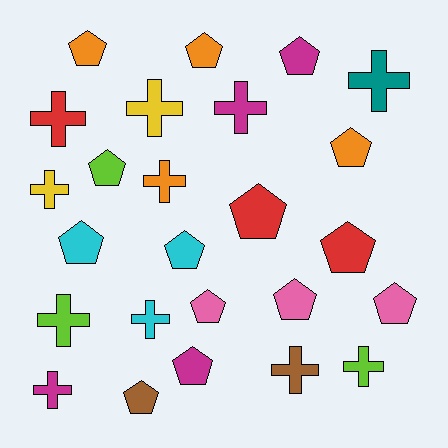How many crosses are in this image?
There are 11 crosses.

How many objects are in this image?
There are 25 objects.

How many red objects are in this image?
There are 3 red objects.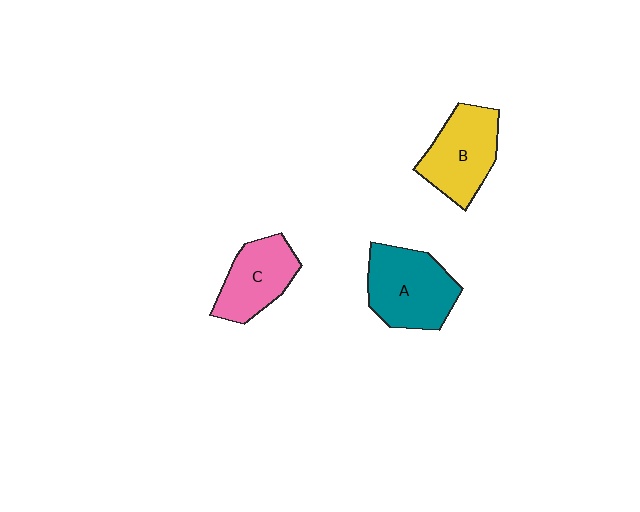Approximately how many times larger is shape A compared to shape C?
Approximately 1.3 times.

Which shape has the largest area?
Shape A (teal).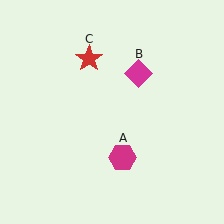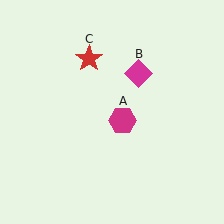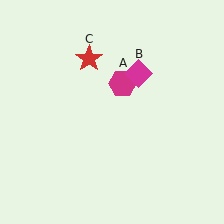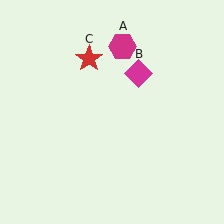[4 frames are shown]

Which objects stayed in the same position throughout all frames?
Magenta diamond (object B) and red star (object C) remained stationary.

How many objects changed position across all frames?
1 object changed position: magenta hexagon (object A).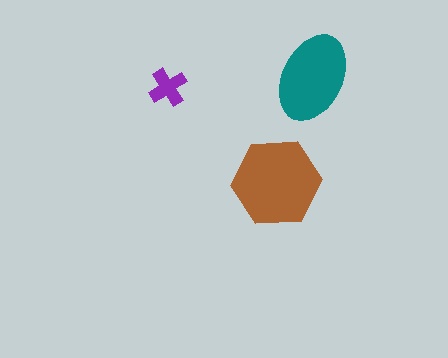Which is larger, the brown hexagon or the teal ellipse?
The brown hexagon.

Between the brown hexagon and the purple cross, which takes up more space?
The brown hexagon.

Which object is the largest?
The brown hexagon.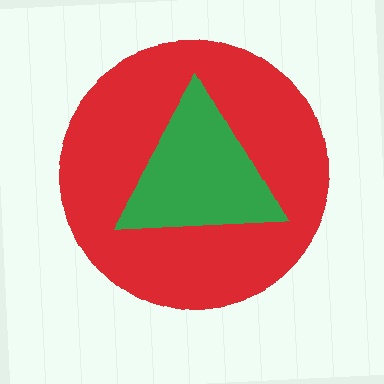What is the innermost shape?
The green triangle.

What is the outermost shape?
The red circle.